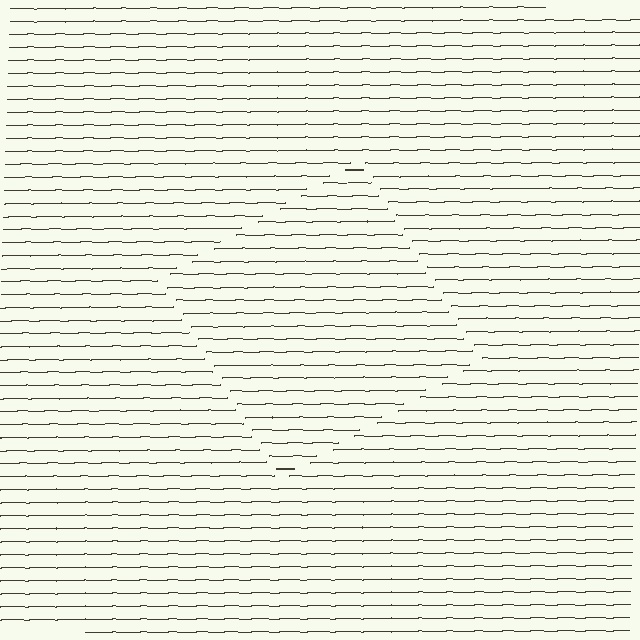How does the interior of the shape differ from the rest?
The interior of the shape contains the same grating, shifted by half a period — the contour is defined by the phase discontinuity where line-ends from the inner and outer gratings abut.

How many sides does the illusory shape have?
4 sides — the line-ends trace a square.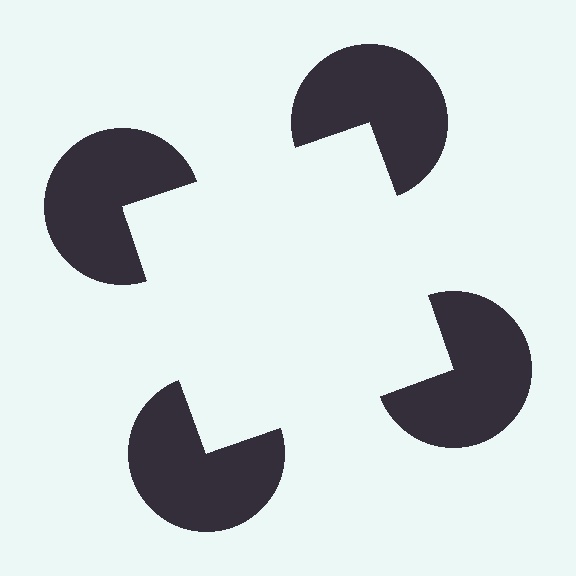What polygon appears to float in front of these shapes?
An illusory square — its edges are inferred from the aligned wedge cuts in the pac-man discs, not physically drawn.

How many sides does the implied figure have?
4 sides.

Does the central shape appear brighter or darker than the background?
It typically appears slightly brighter than the background, even though no actual brightness change is drawn.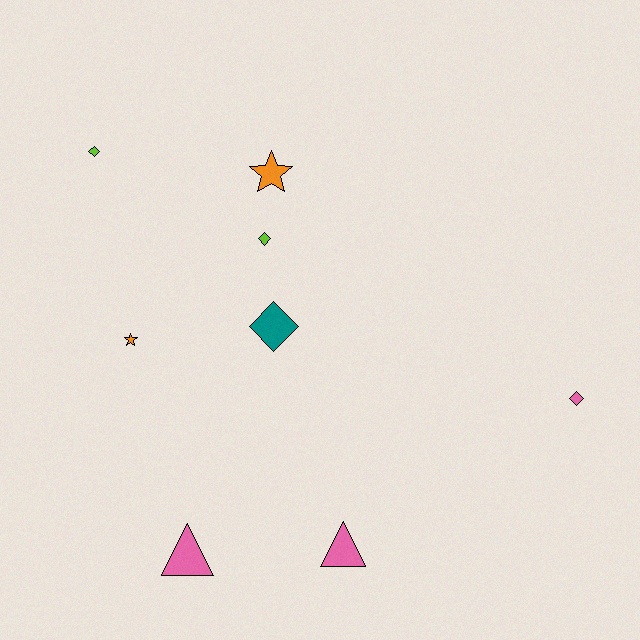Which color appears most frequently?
Pink, with 3 objects.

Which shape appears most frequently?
Diamond, with 4 objects.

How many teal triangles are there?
There are no teal triangles.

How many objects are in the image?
There are 8 objects.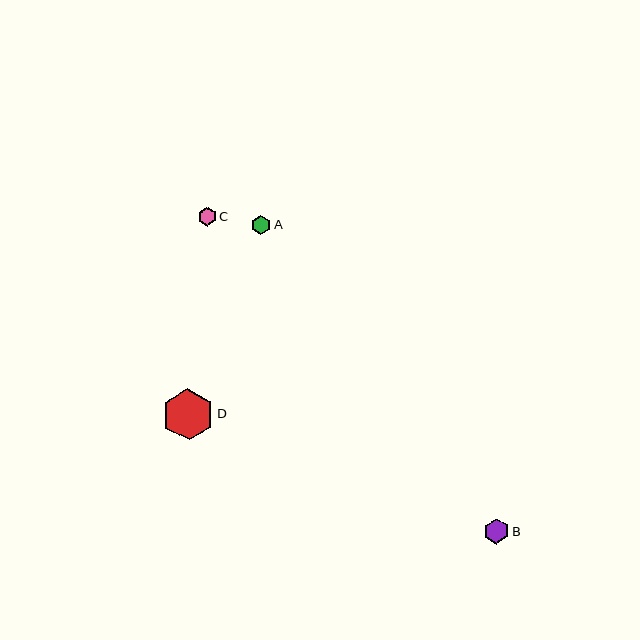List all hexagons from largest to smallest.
From largest to smallest: D, B, A, C.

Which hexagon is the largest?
Hexagon D is the largest with a size of approximately 51 pixels.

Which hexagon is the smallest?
Hexagon C is the smallest with a size of approximately 18 pixels.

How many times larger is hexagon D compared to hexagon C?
Hexagon D is approximately 2.8 times the size of hexagon C.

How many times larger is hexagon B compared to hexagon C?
Hexagon B is approximately 1.4 times the size of hexagon C.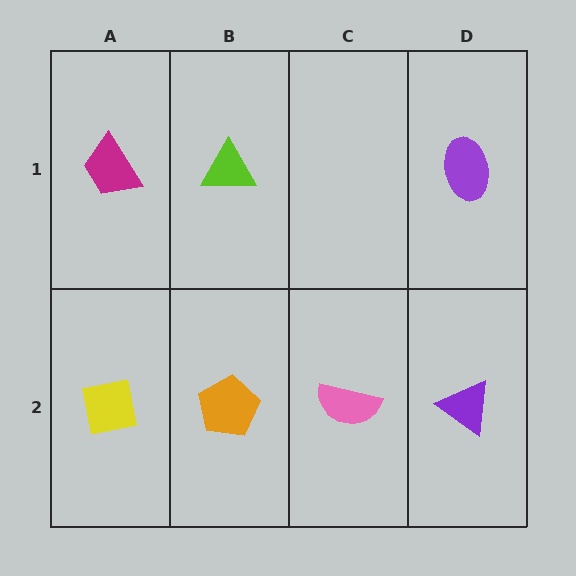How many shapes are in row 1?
3 shapes.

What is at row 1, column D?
A purple ellipse.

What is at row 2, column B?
An orange pentagon.